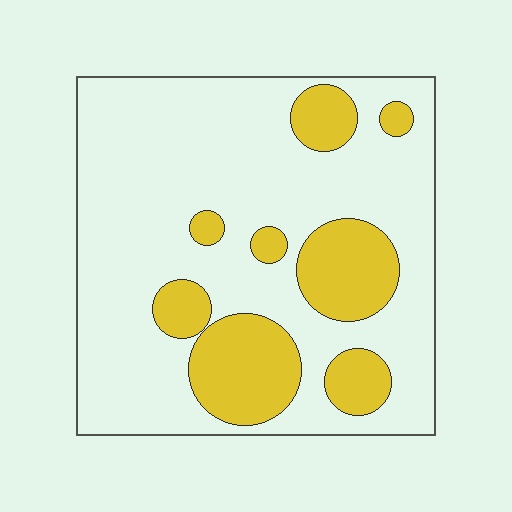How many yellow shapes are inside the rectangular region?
8.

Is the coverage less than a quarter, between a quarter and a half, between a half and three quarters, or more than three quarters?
Less than a quarter.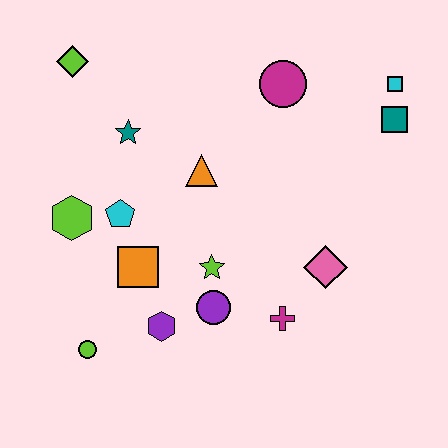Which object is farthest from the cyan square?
The lime circle is farthest from the cyan square.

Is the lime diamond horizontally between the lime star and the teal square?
No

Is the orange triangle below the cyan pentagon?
No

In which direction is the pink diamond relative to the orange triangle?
The pink diamond is to the right of the orange triangle.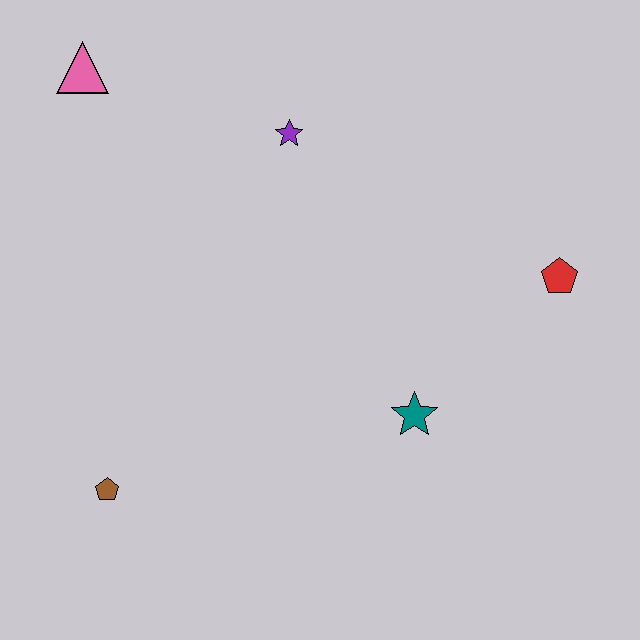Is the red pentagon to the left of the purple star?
No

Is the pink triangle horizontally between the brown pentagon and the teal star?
No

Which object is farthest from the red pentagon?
The pink triangle is farthest from the red pentagon.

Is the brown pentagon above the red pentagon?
No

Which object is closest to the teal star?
The red pentagon is closest to the teal star.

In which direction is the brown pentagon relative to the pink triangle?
The brown pentagon is below the pink triangle.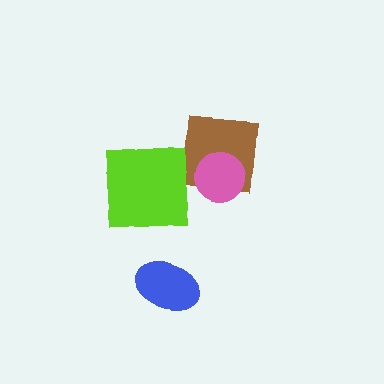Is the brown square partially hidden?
Yes, it is partially covered by another shape.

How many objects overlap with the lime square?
0 objects overlap with the lime square.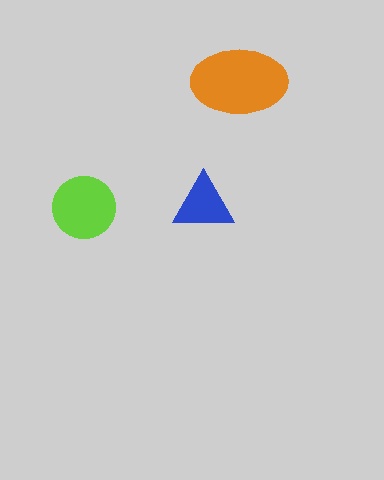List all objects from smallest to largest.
The blue triangle, the lime circle, the orange ellipse.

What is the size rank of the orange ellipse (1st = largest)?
1st.